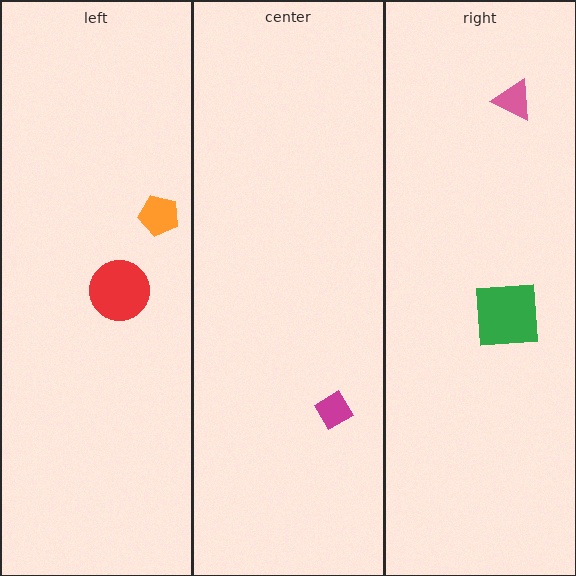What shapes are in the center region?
The magenta diamond.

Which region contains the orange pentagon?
The left region.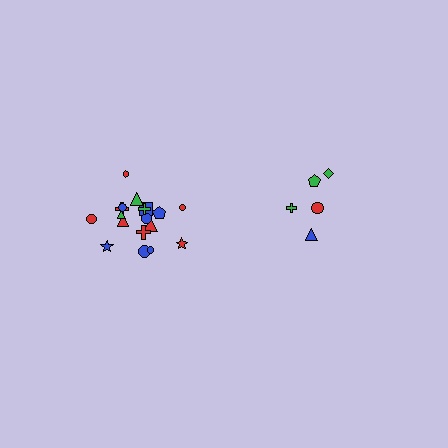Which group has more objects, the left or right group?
The left group.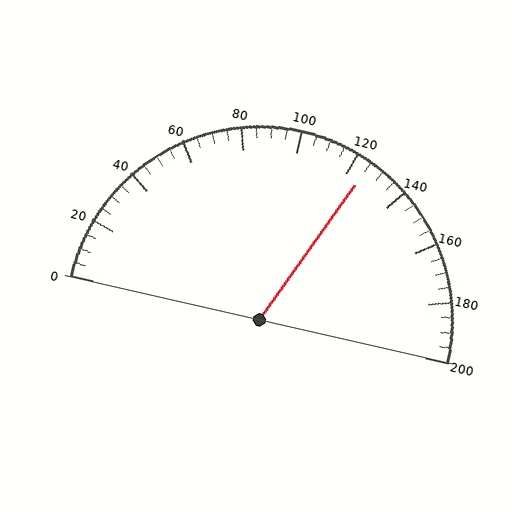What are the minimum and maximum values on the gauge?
The gauge ranges from 0 to 200.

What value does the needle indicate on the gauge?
The needle indicates approximately 125.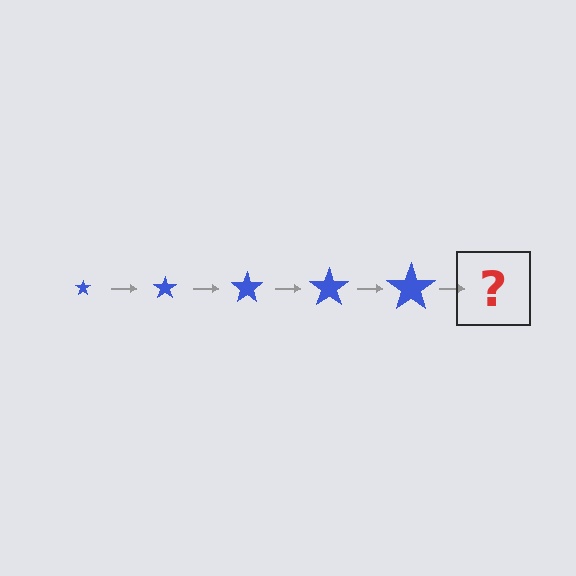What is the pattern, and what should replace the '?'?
The pattern is that the star gets progressively larger each step. The '?' should be a blue star, larger than the previous one.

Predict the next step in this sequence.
The next step is a blue star, larger than the previous one.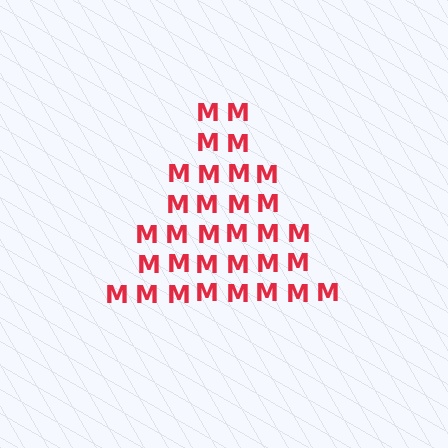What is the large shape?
The large shape is a triangle.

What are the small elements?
The small elements are letter M's.